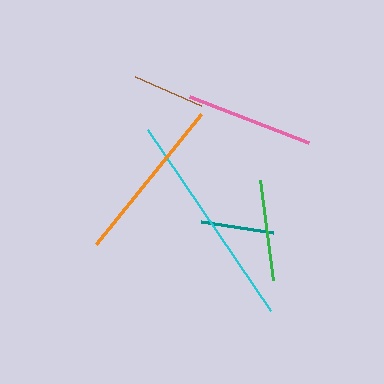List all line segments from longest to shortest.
From longest to shortest: cyan, orange, pink, green, teal, brown.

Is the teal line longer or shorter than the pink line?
The pink line is longer than the teal line.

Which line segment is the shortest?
The brown line is the shortest at approximately 72 pixels.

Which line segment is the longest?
The cyan line is the longest at approximately 219 pixels.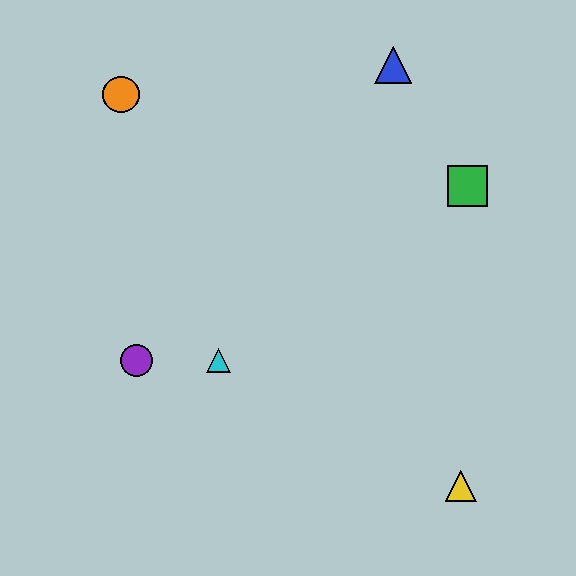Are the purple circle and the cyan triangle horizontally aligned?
Yes, both are at y≈360.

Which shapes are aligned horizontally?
The red square, the purple circle, the cyan triangle are aligned horizontally.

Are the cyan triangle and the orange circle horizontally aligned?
No, the cyan triangle is at y≈360 and the orange circle is at y≈94.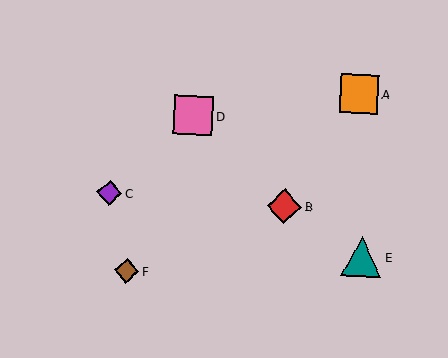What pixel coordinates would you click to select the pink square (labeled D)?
Click at (194, 115) to select the pink square D.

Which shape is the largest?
The teal triangle (labeled E) is the largest.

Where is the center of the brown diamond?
The center of the brown diamond is at (127, 271).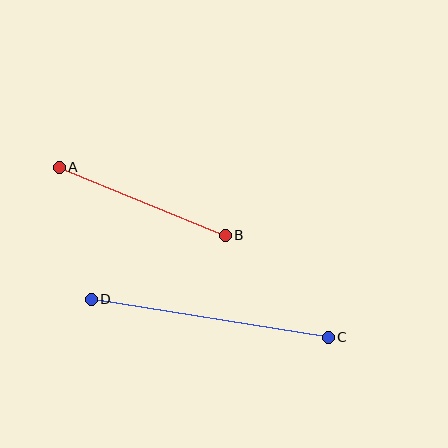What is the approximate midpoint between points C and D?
The midpoint is at approximately (210, 318) pixels.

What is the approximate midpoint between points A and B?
The midpoint is at approximately (142, 201) pixels.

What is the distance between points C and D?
The distance is approximately 240 pixels.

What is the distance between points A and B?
The distance is approximately 179 pixels.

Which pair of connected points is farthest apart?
Points C and D are farthest apart.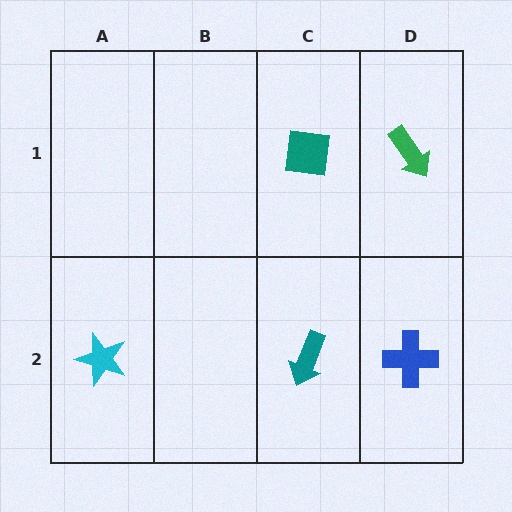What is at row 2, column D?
A blue cross.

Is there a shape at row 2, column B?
No, that cell is empty.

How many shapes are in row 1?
2 shapes.